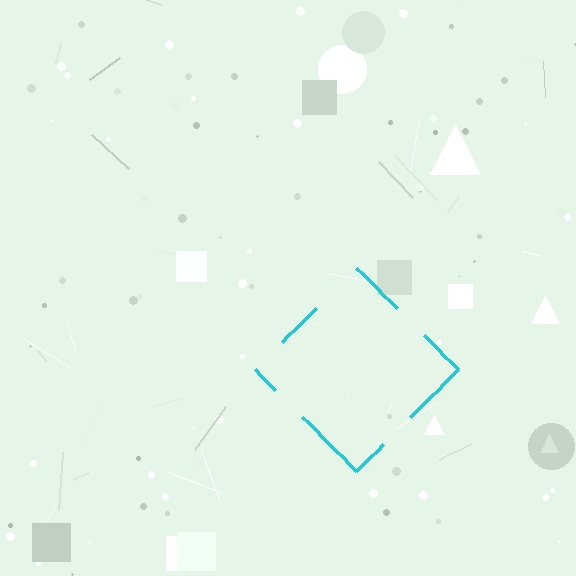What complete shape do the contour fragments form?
The contour fragments form a diamond.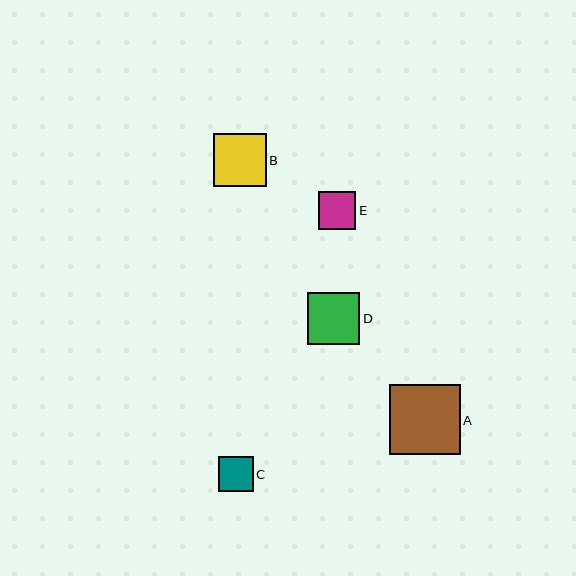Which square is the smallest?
Square C is the smallest with a size of approximately 35 pixels.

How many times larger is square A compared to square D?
Square A is approximately 1.3 times the size of square D.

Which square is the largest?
Square A is the largest with a size of approximately 70 pixels.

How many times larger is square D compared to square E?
Square D is approximately 1.4 times the size of square E.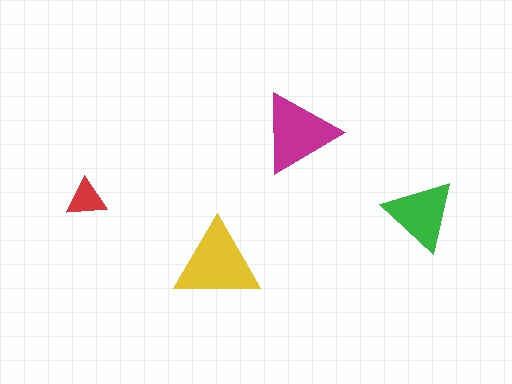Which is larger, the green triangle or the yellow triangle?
The yellow one.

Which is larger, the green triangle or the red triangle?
The green one.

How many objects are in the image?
There are 4 objects in the image.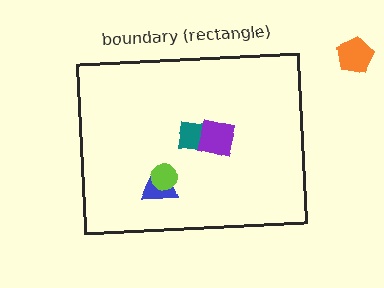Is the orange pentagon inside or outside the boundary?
Outside.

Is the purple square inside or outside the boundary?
Inside.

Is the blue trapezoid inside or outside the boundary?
Inside.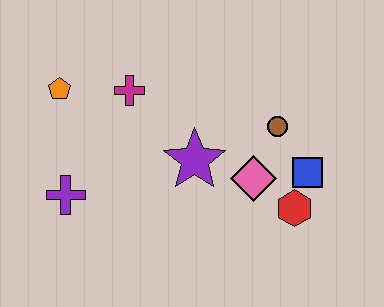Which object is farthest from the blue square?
The orange pentagon is farthest from the blue square.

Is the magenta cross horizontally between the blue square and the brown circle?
No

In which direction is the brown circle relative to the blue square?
The brown circle is above the blue square.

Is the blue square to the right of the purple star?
Yes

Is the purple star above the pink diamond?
Yes